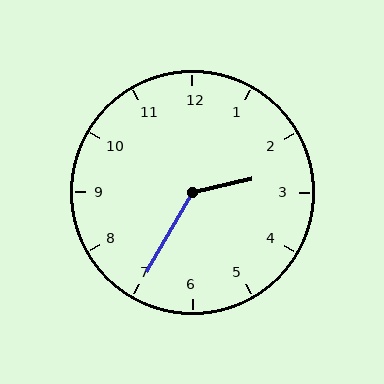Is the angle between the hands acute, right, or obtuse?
It is obtuse.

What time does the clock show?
2:35.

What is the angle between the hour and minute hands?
Approximately 132 degrees.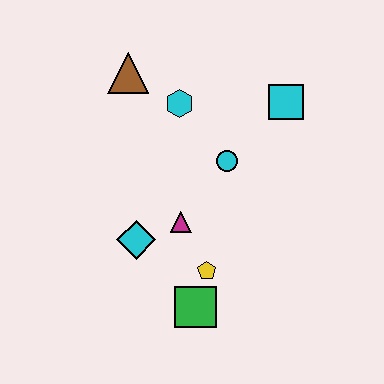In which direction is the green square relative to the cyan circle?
The green square is below the cyan circle.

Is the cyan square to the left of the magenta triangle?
No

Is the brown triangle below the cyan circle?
No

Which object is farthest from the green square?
The brown triangle is farthest from the green square.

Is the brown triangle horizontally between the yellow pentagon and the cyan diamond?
No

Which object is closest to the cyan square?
The cyan circle is closest to the cyan square.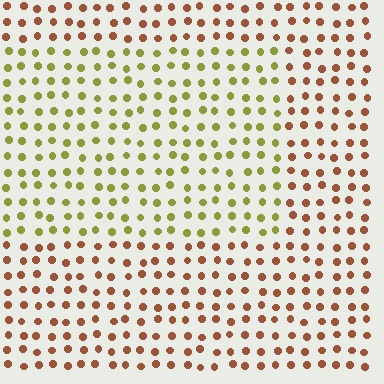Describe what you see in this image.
The image is filled with small brown elements in a uniform arrangement. A rectangle-shaped region is visible where the elements are tinted to a slightly different hue, forming a subtle color boundary.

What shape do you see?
I see a rectangle.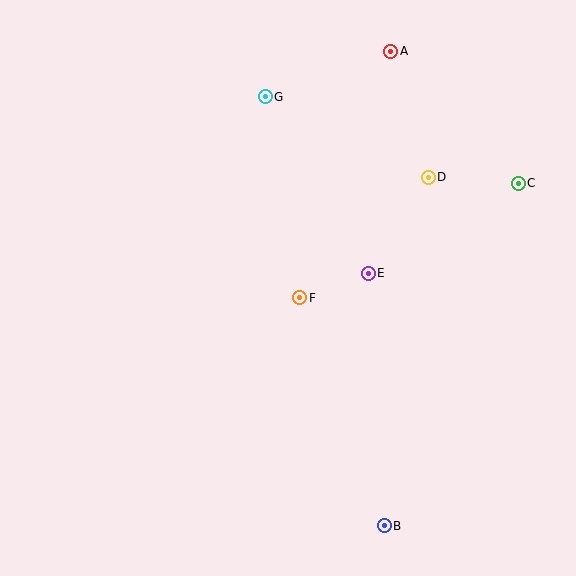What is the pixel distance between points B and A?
The distance between B and A is 474 pixels.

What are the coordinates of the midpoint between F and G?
The midpoint between F and G is at (282, 197).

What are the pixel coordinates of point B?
Point B is at (384, 526).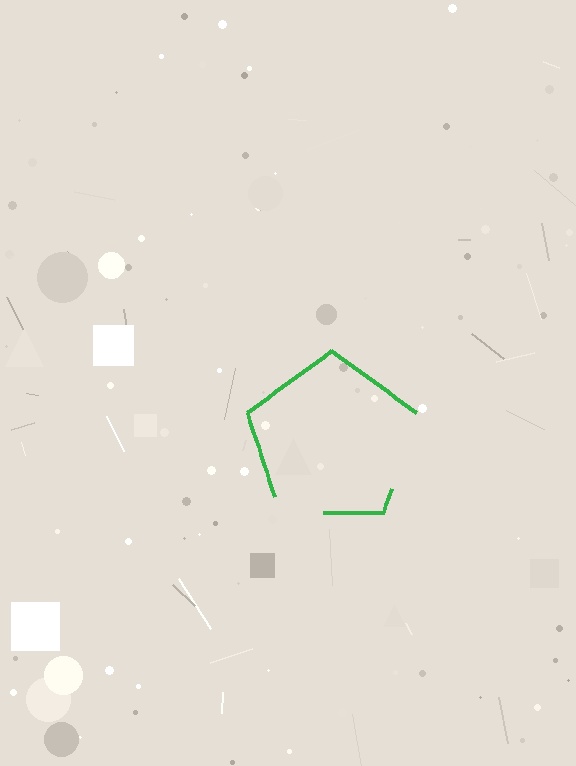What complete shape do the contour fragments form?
The contour fragments form a pentagon.